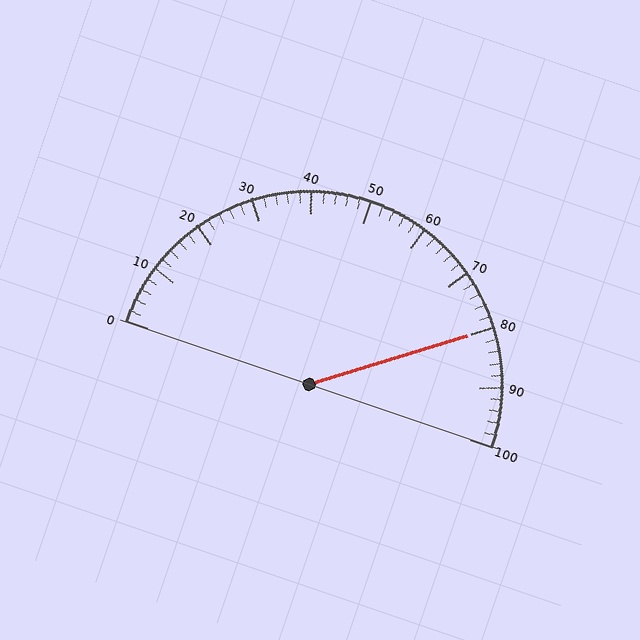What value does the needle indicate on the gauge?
The needle indicates approximately 80.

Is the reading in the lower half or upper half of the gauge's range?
The reading is in the upper half of the range (0 to 100).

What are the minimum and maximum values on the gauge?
The gauge ranges from 0 to 100.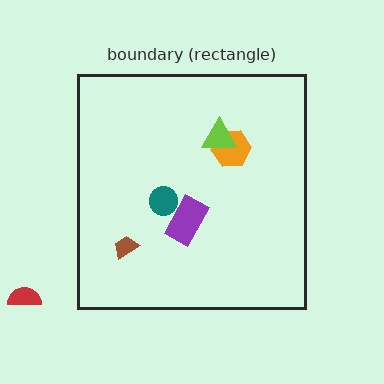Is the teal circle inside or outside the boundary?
Inside.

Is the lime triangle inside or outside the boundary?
Inside.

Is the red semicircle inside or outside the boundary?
Outside.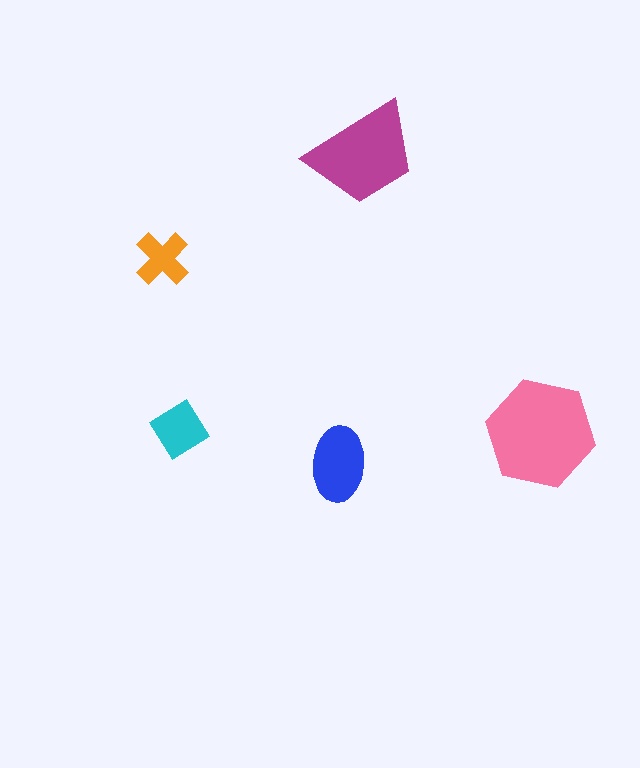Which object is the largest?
The pink hexagon.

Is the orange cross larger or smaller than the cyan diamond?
Smaller.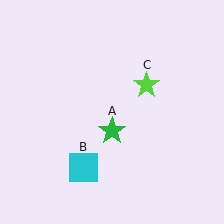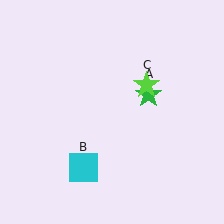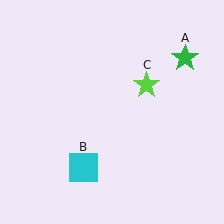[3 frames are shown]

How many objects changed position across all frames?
1 object changed position: green star (object A).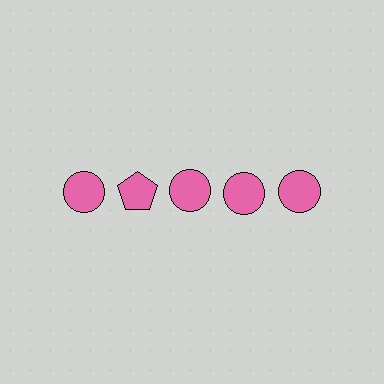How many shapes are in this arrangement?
There are 5 shapes arranged in a grid pattern.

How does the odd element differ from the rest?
It has a different shape: pentagon instead of circle.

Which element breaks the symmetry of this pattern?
The pink pentagon in the top row, second from left column breaks the symmetry. All other shapes are pink circles.